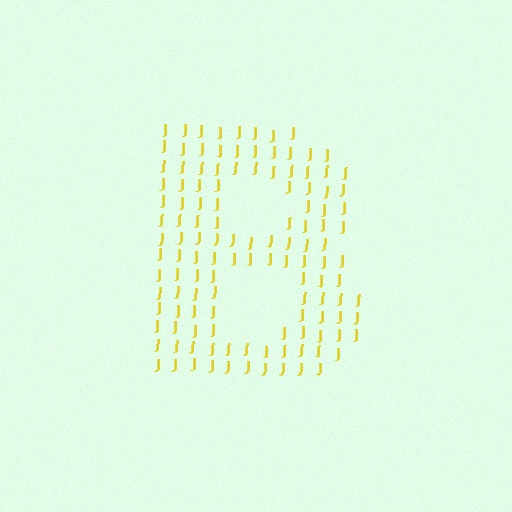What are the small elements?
The small elements are letter J's.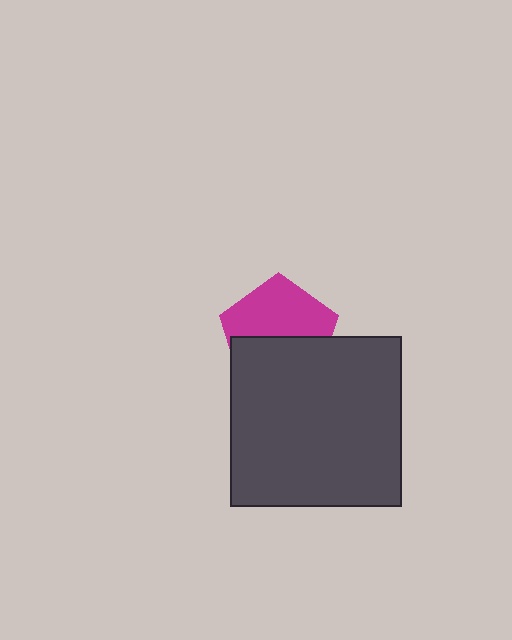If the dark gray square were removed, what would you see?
You would see the complete magenta pentagon.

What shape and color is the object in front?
The object in front is a dark gray square.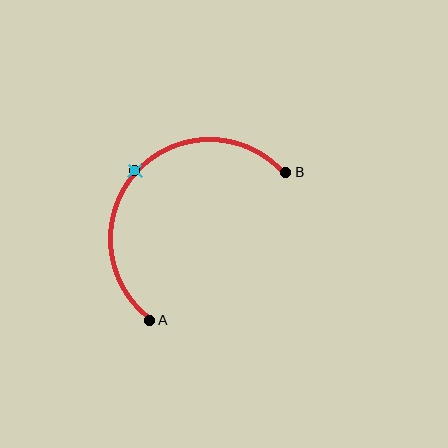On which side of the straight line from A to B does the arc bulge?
The arc bulges above and to the left of the straight line connecting A and B.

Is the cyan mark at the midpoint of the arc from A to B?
Yes. The cyan mark lies on the arc at equal arc-length from both A and B — it is the arc midpoint.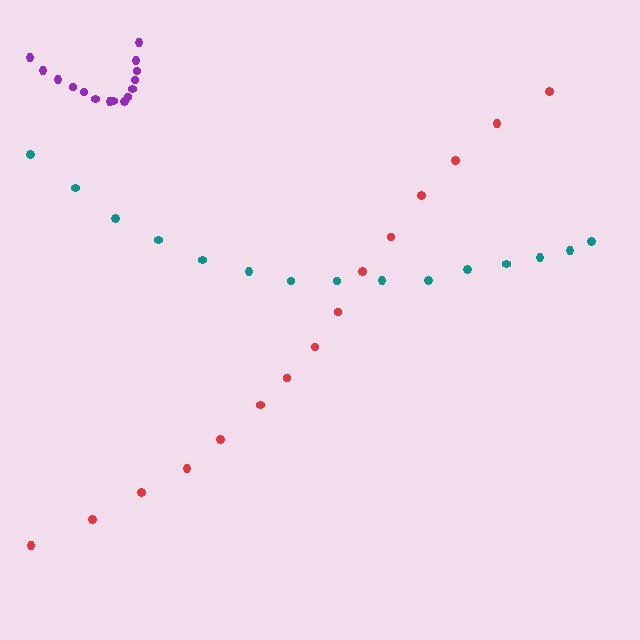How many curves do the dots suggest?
There are 3 distinct paths.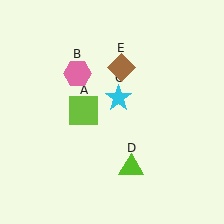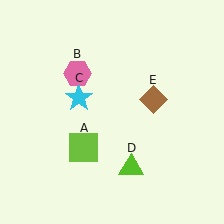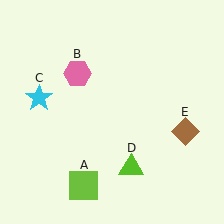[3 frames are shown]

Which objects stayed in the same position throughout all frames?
Pink hexagon (object B) and lime triangle (object D) remained stationary.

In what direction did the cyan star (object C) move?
The cyan star (object C) moved left.